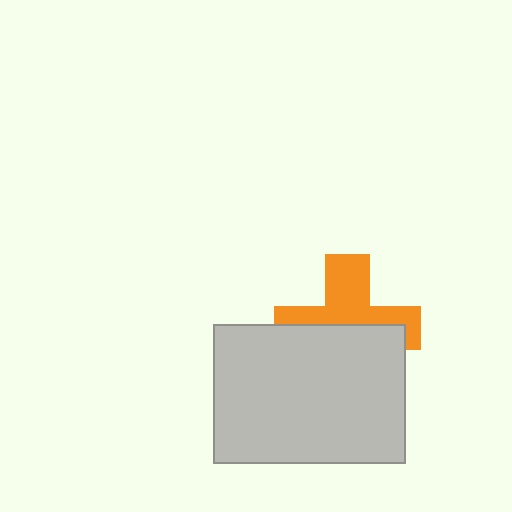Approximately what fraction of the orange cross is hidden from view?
Roughly 52% of the orange cross is hidden behind the light gray rectangle.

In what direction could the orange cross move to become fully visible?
The orange cross could move up. That would shift it out from behind the light gray rectangle entirely.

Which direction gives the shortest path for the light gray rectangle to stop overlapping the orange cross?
Moving down gives the shortest separation.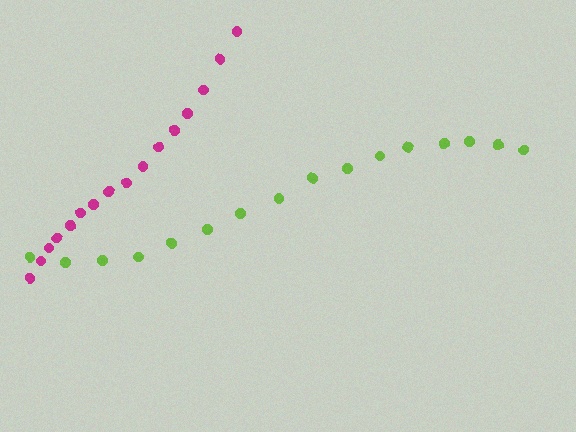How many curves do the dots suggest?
There are 2 distinct paths.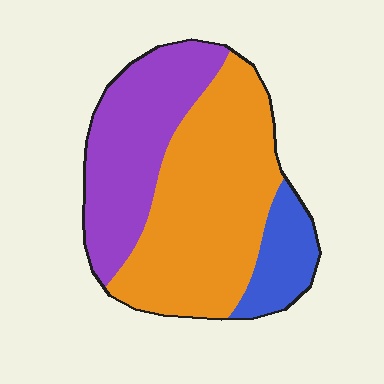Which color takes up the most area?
Orange, at roughly 55%.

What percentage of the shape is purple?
Purple takes up about one third (1/3) of the shape.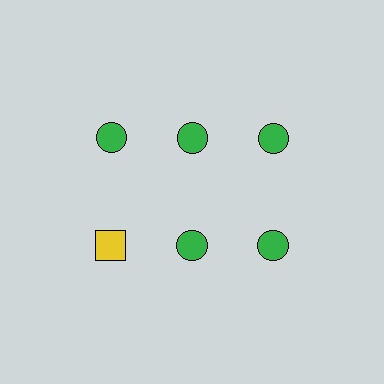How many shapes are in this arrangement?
There are 6 shapes arranged in a grid pattern.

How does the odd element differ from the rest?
It differs in both color (yellow instead of green) and shape (square instead of circle).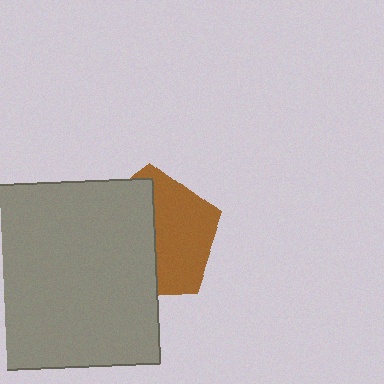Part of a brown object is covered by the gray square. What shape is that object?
It is a pentagon.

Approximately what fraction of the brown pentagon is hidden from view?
Roughly 51% of the brown pentagon is hidden behind the gray square.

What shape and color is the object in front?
The object in front is a gray square.